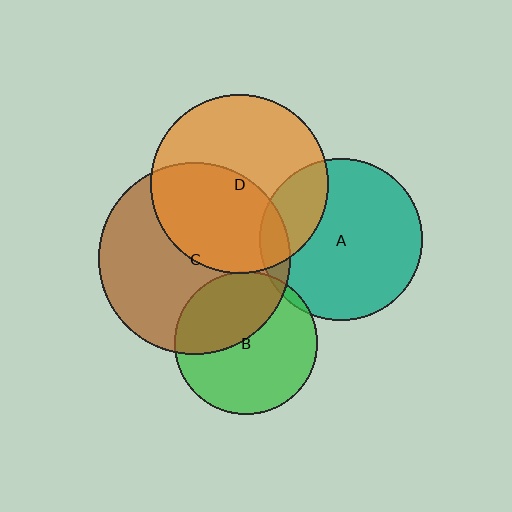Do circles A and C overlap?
Yes.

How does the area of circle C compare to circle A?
Approximately 1.4 times.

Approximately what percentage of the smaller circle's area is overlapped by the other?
Approximately 10%.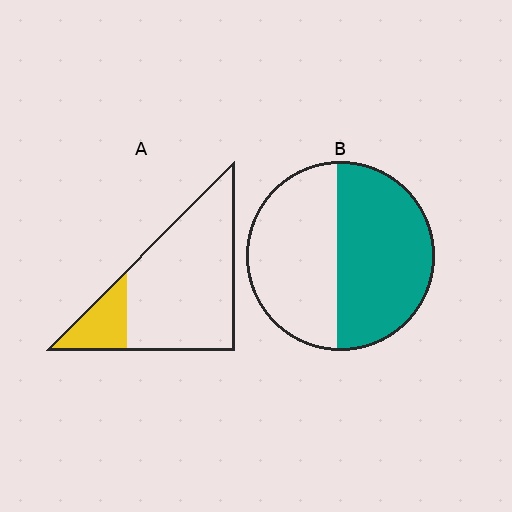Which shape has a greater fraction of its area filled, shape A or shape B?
Shape B.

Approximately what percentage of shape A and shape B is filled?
A is approximately 20% and B is approximately 50%.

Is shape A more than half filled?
No.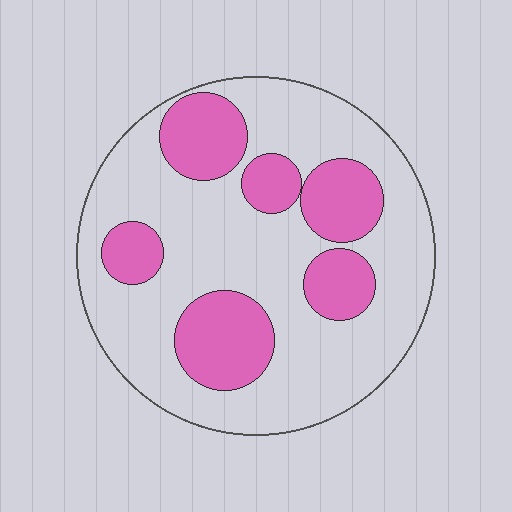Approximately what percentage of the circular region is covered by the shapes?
Approximately 30%.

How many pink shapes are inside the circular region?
6.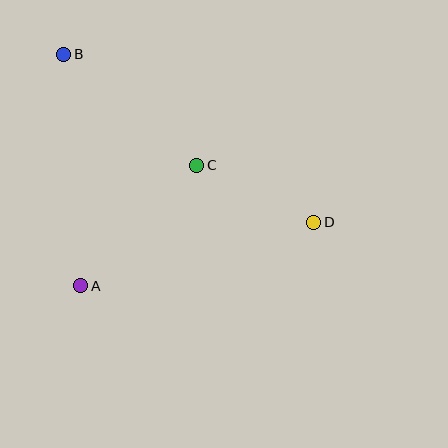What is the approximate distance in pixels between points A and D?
The distance between A and D is approximately 242 pixels.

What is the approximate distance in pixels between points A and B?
The distance between A and B is approximately 232 pixels.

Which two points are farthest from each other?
Points B and D are farthest from each other.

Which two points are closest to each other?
Points C and D are closest to each other.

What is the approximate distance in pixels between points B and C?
The distance between B and C is approximately 173 pixels.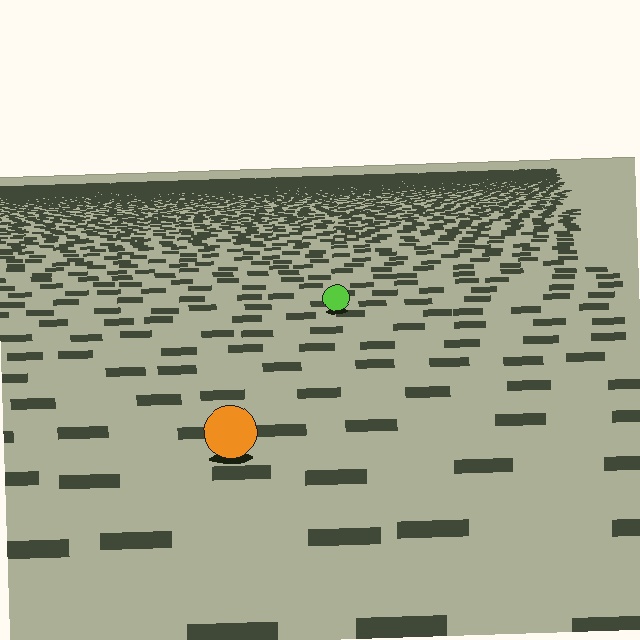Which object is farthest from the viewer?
The lime circle is farthest from the viewer. It appears smaller and the ground texture around it is denser.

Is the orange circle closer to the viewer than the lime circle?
Yes. The orange circle is closer — you can tell from the texture gradient: the ground texture is coarser near it.